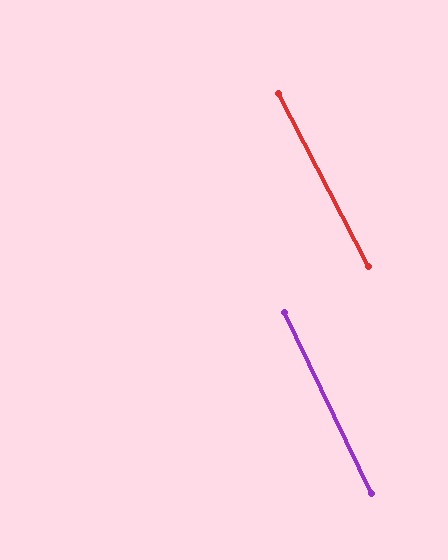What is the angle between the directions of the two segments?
Approximately 2 degrees.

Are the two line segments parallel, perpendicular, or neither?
Parallel — their directions differ by only 2.0°.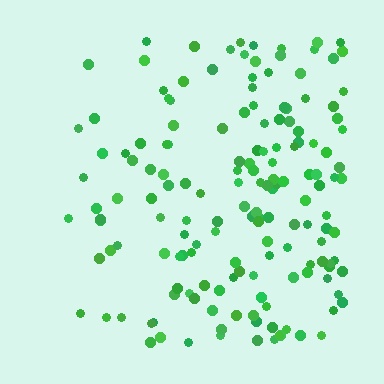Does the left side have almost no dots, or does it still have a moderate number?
Still a moderate number, just noticeably fewer than the right.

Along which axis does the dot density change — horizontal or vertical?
Horizontal.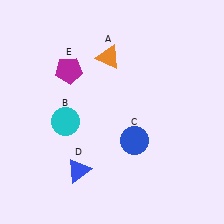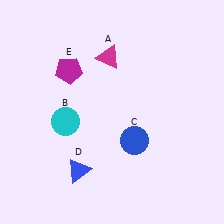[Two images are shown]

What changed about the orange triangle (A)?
In Image 1, A is orange. In Image 2, it changed to magenta.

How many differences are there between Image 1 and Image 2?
There is 1 difference between the two images.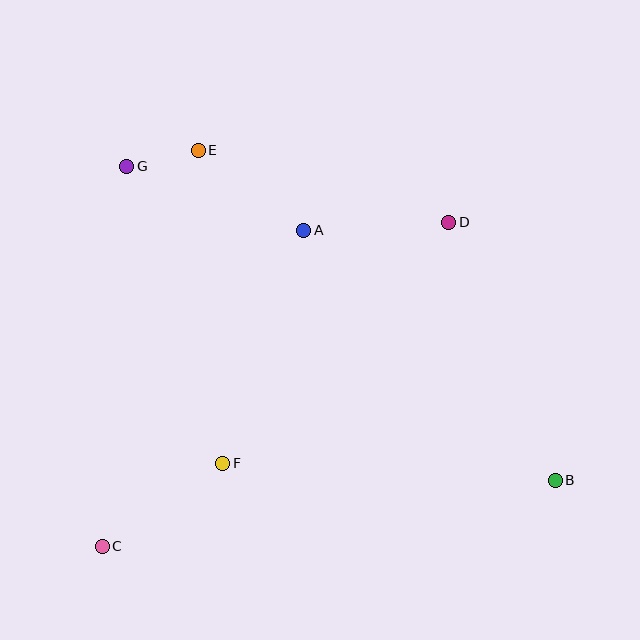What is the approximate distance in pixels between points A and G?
The distance between A and G is approximately 188 pixels.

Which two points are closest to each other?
Points E and G are closest to each other.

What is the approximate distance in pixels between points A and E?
The distance between A and E is approximately 133 pixels.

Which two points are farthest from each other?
Points B and G are farthest from each other.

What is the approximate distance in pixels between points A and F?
The distance between A and F is approximately 247 pixels.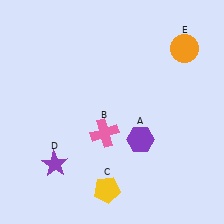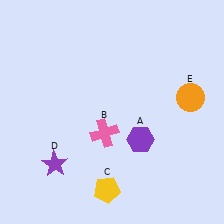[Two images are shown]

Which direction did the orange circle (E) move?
The orange circle (E) moved down.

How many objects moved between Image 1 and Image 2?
1 object moved between the two images.